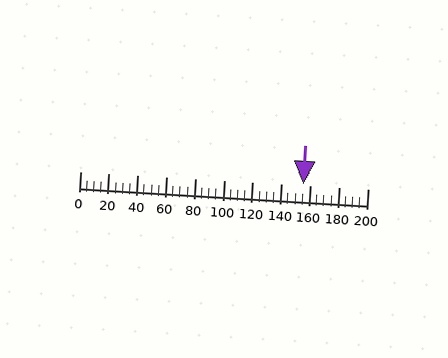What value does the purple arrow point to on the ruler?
The purple arrow points to approximately 155.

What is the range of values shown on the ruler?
The ruler shows values from 0 to 200.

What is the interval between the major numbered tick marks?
The major tick marks are spaced 20 units apart.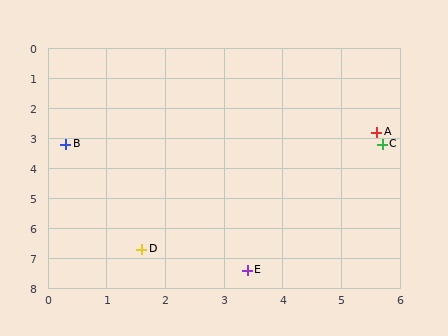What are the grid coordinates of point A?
Point A is at approximately (5.6, 2.8).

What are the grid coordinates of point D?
Point D is at approximately (1.6, 6.7).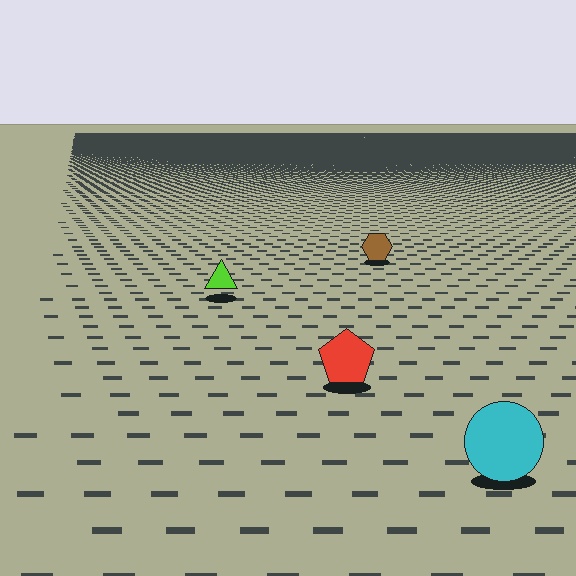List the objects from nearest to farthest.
From nearest to farthest: the cyan circle, the red pentagon, the lime triangle, the brown hexagon.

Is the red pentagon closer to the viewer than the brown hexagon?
Yes. The red pentagon is closer — you can tell from the texture gradient: the ground texture is coarser near it.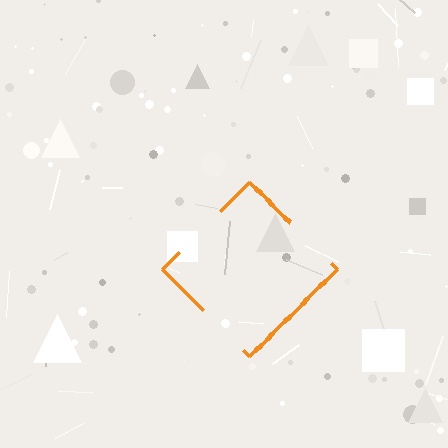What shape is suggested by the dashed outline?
The dashed outline suggests a diamond.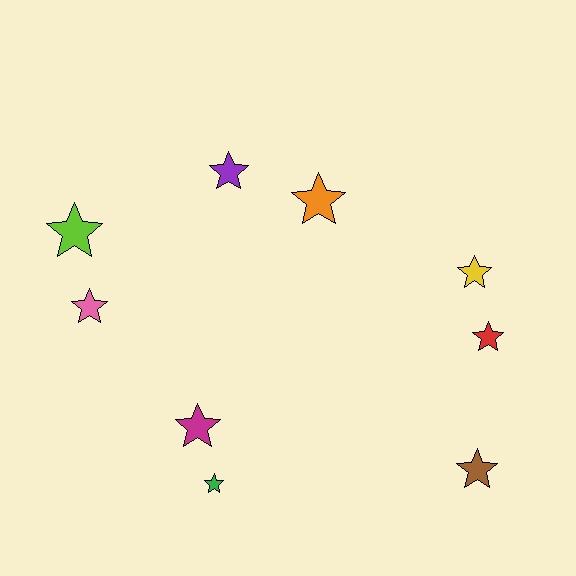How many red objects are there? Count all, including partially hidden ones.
There is 1 red object.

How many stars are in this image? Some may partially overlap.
There are 9 stars.